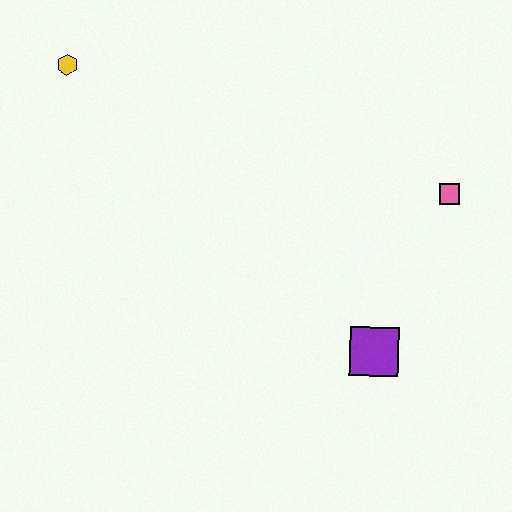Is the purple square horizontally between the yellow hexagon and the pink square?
Yes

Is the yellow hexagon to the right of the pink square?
No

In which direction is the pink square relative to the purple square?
The pink square is above the purple square.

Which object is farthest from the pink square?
The yellow hexagon is farthest from the pink square.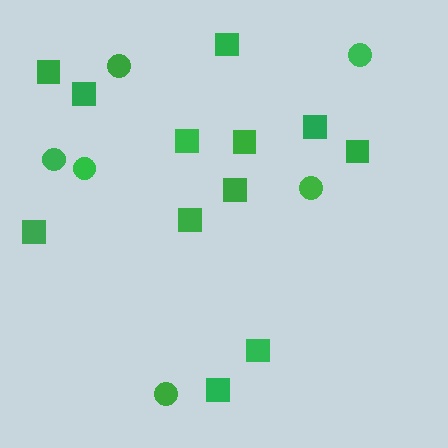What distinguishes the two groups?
There are 2 groups: one group of squares (12) and one group of circles (6).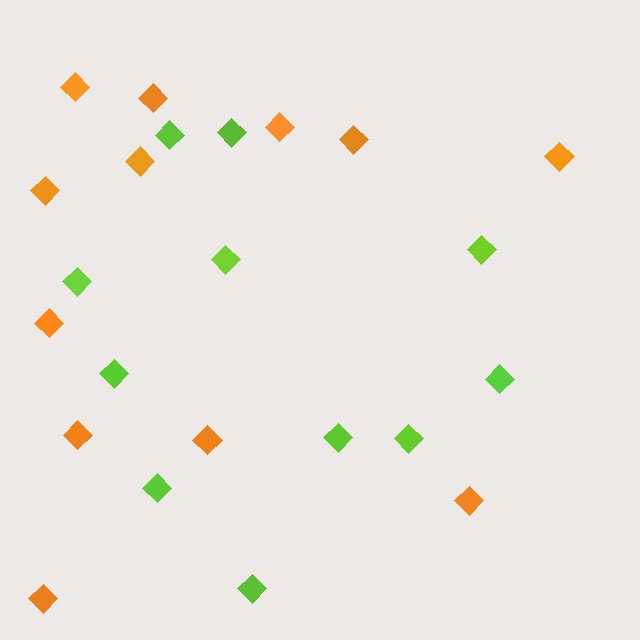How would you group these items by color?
There are 2 groups: one group of orange diamonds (12) and one group of lime diamonds (11).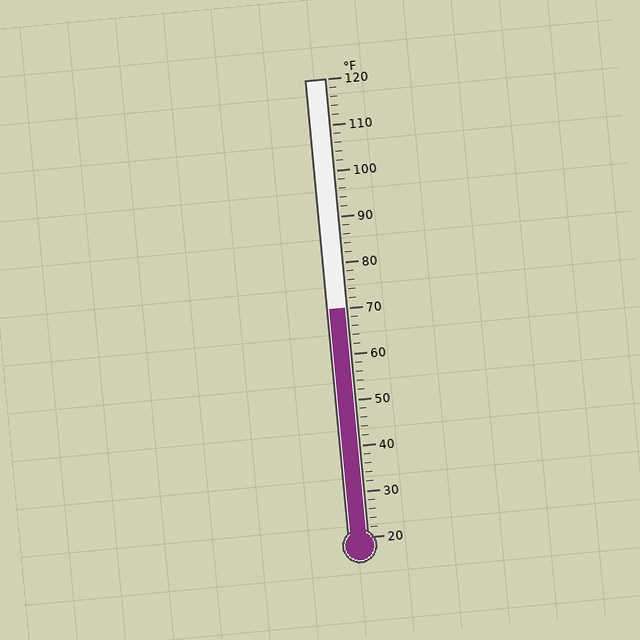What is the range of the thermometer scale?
The thermometer scale ranges from 20°F to 120°F.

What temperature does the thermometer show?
The thermometer shows approximately 70°F.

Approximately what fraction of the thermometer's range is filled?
The thermometer is filled to approximately 50% of its range.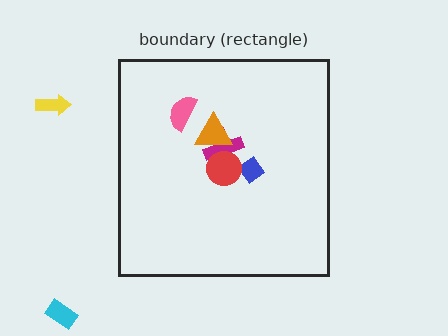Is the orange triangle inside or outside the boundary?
Inside.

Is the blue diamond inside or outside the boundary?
Inside.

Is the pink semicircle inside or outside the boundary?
Inside.